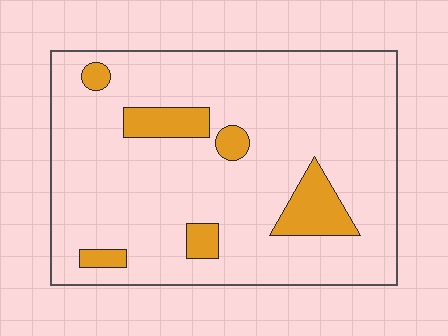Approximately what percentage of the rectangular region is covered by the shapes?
Approximately 10%.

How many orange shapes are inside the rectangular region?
6.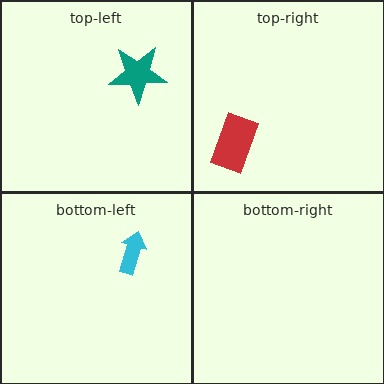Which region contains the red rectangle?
The top-right region.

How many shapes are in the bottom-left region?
1.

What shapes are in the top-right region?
The red rectangle.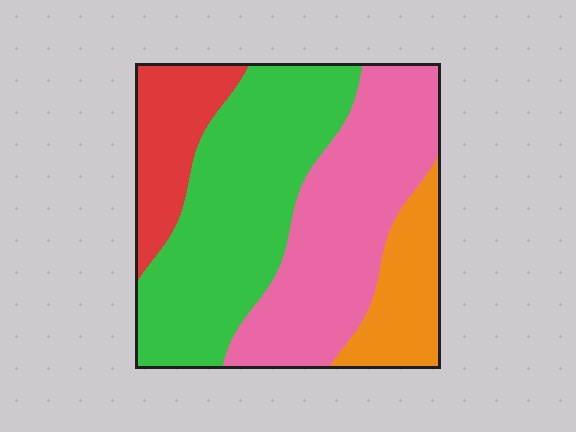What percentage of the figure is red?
Red covers around 15% of the figure.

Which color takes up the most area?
Green, at roughly 40%.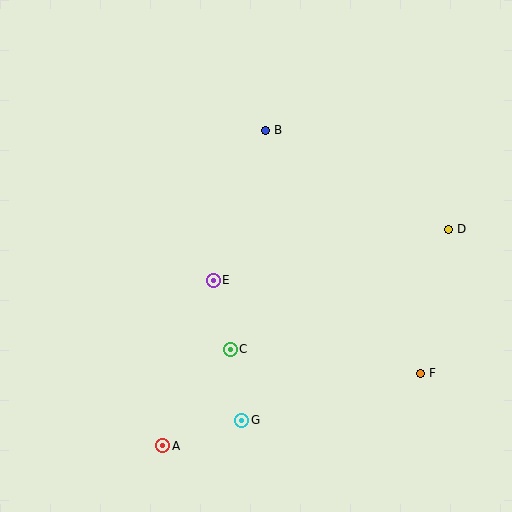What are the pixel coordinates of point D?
Point D is at (448, 229).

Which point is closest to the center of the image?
Point E at (213, 280) is closest to the center.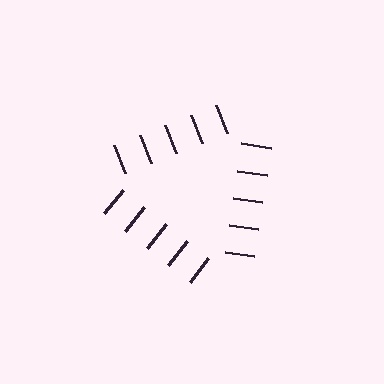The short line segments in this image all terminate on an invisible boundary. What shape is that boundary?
An illusory triangle — the line segments terminate on its edges but no continuous stroke is drawn.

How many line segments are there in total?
15 — 5 along each of the 3 edges.